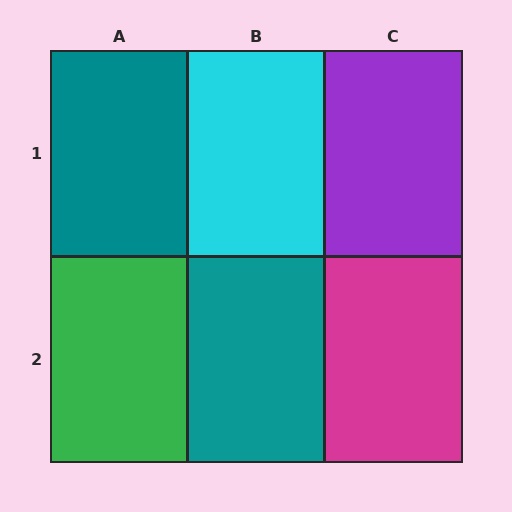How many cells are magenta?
1 cell is magenta.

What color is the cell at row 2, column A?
Green.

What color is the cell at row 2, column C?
Magenta.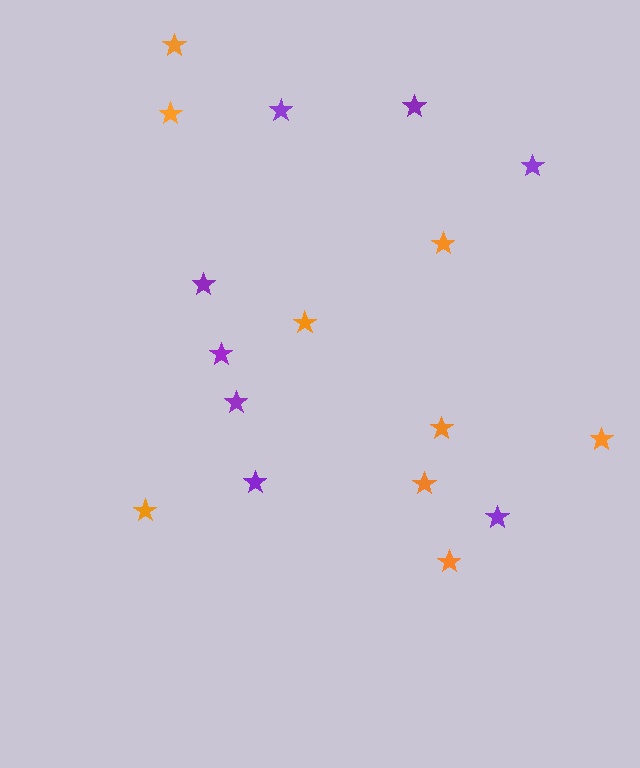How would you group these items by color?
There are 2 groups: one group of orange stars (9) and one group of purple stars (8).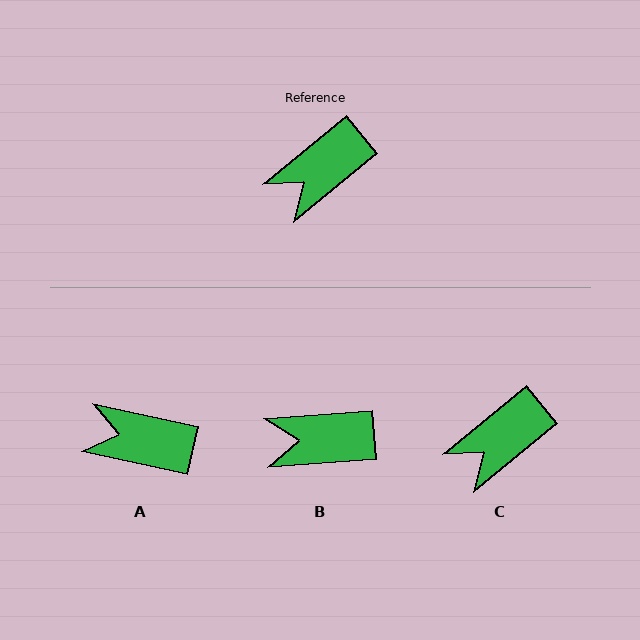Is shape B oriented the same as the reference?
No, it is off by about 35 degrees.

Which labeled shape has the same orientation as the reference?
C.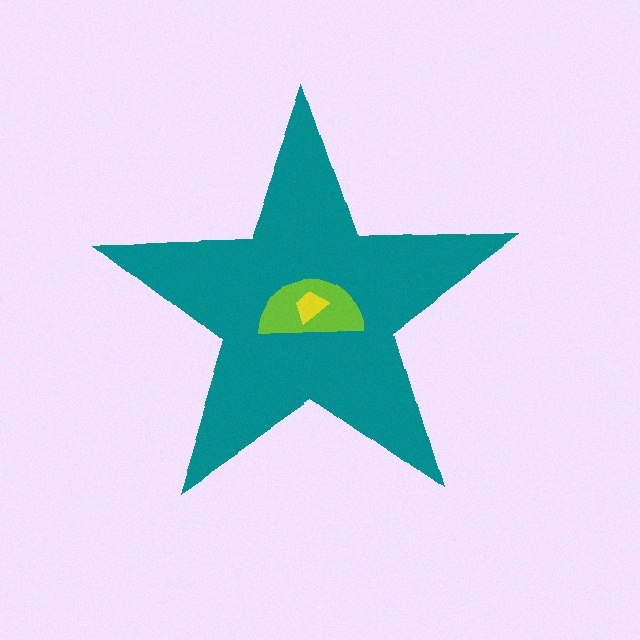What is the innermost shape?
The yellow trapezoid.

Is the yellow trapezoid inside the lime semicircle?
Yes.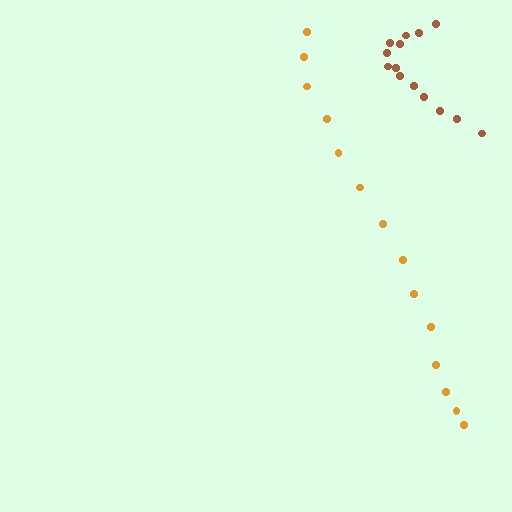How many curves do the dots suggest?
There are 2 distinct paths.